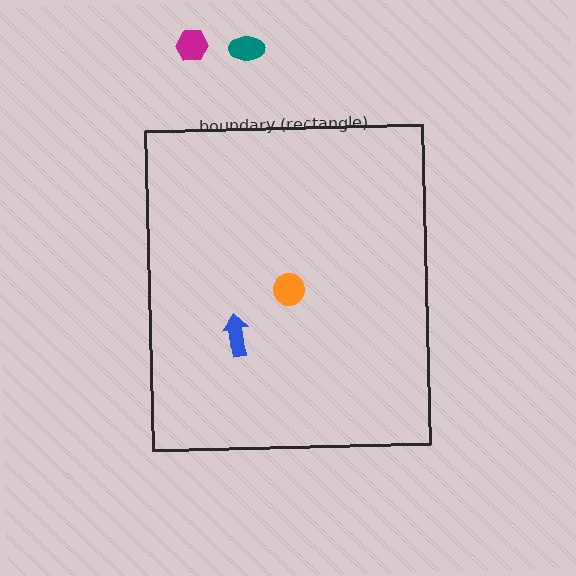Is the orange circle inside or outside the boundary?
Inside.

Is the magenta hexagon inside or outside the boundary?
Outside.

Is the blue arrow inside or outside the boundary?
Inside.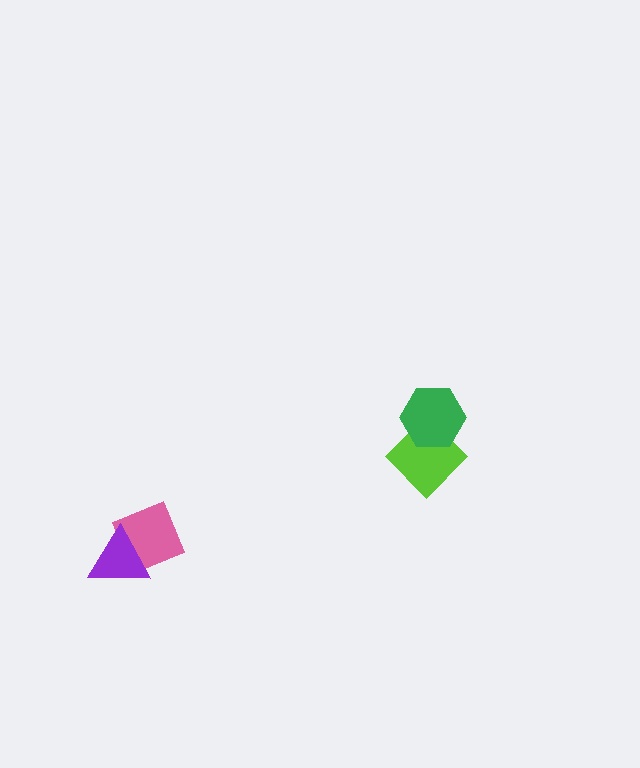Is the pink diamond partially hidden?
Yes, it is partially covered by another shape.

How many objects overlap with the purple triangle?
1 object overlaps with the purple triangle.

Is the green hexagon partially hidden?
No, no other shape covers it.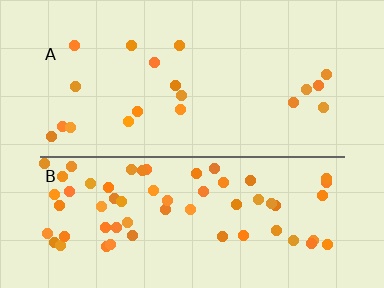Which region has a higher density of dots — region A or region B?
B (the bottom).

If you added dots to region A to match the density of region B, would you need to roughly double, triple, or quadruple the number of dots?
Approximately triple.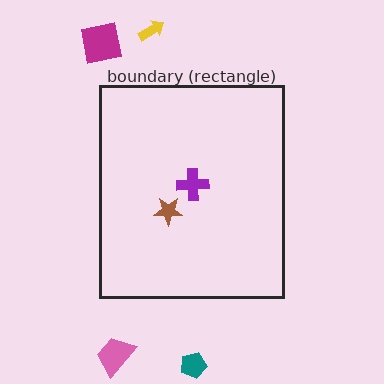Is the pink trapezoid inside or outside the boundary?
Outside.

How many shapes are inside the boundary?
2 inside, 4 outside.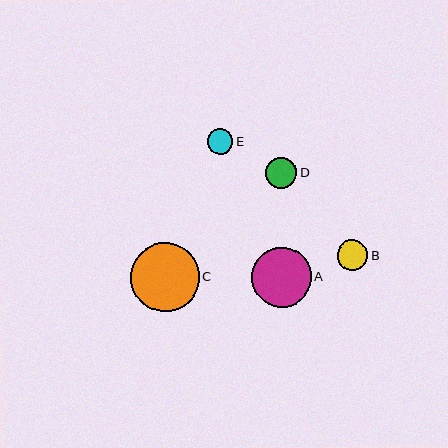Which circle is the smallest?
Circle E is the smallest with a size of approximately 25 pixels.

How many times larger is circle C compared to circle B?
Circle C is approximately 2.3 times the size of circle B.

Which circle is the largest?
Circle C is the largest with a size of approximately 69 pixels.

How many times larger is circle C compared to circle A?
Circle C is approximately 1.2 times the size of circle A.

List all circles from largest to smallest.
From largest to smallest: C, A, D, B, E.